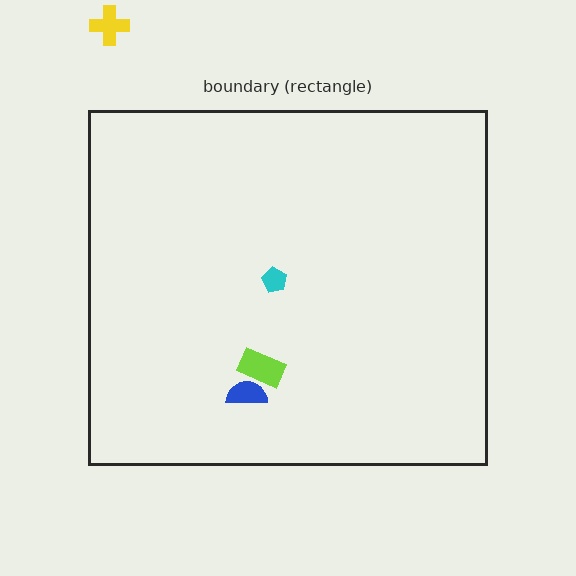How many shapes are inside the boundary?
3 inside, 1 outside.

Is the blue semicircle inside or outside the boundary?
Inside.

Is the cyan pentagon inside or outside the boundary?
Inside.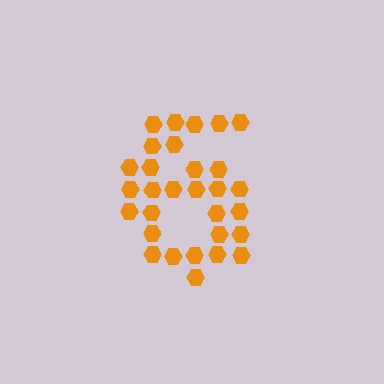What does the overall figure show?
The overall figure shows the digit 6.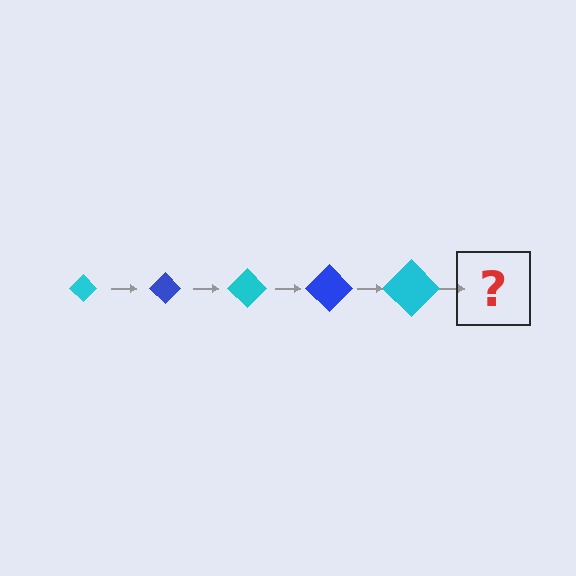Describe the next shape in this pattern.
It should be a blue diamond, larger than the previous one.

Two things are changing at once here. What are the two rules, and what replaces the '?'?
The two rules are that the diamond grows larger each step and the color cycles through cyan and blue. The '?' should be a blue diamond, larger than the previous one.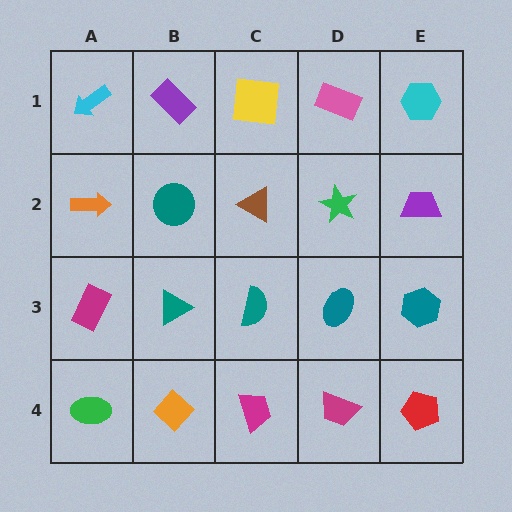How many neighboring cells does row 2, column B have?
4.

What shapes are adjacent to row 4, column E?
A teal hexagon (row 3, column E), a magenta trapezoid (row 4, column D).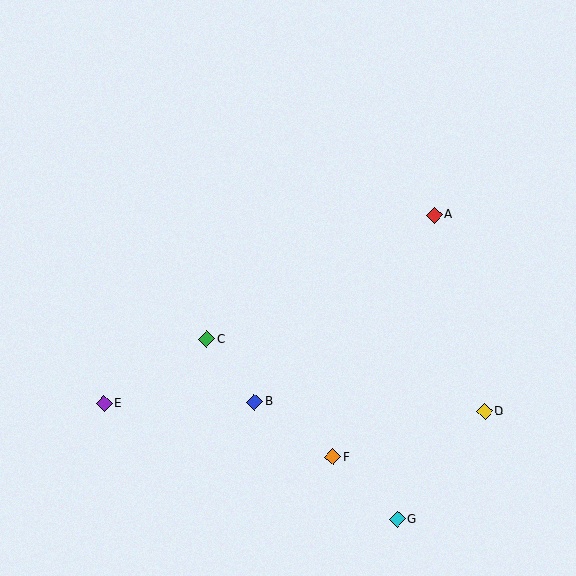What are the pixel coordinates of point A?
Point A is at (434, 215).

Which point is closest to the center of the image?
Point C at (207, 339) is closest to the center.